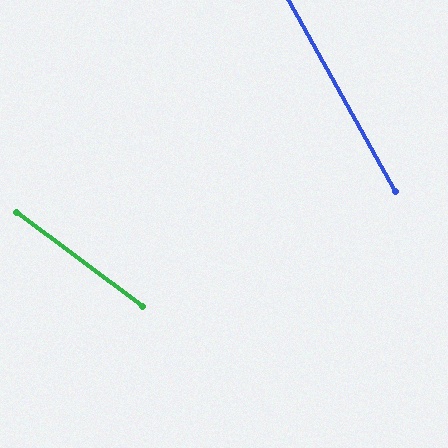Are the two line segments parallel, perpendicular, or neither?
Neither parallel nor perpendicular — they differ by about 24°.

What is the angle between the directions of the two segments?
Approximately 24 degrees.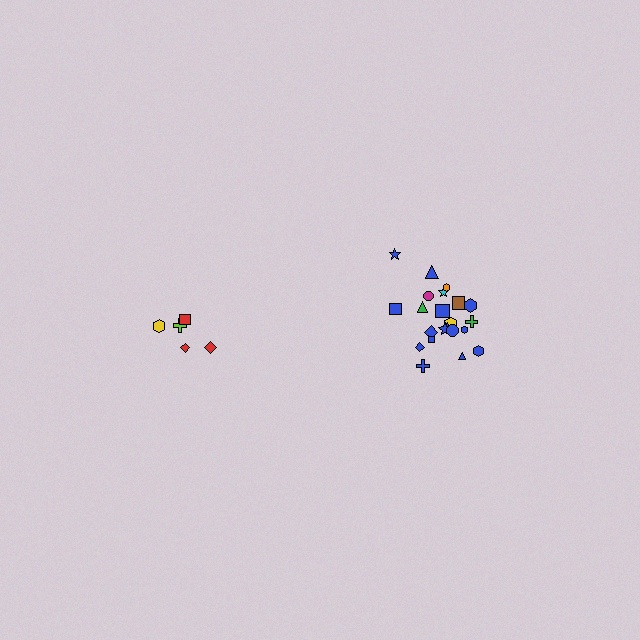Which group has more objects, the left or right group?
The right group.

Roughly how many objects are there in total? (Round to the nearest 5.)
Roughly 25 objects in total.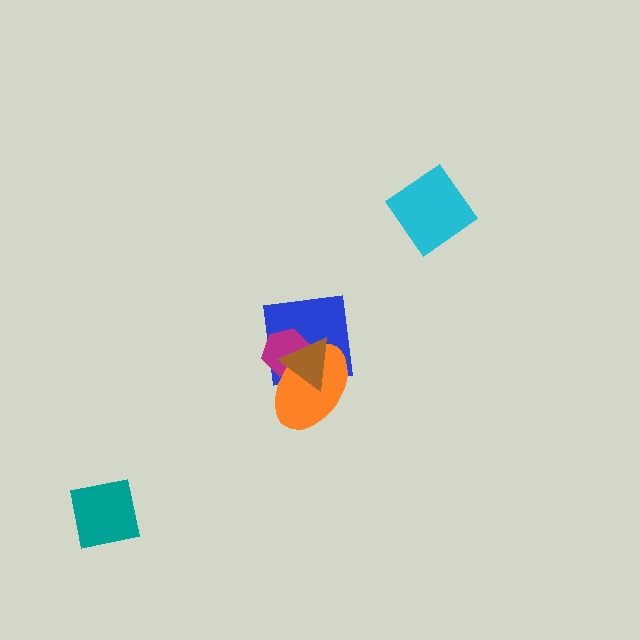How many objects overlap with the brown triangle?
3 objects overlap with the brown triangle.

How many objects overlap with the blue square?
3 objects overlap with the blue square.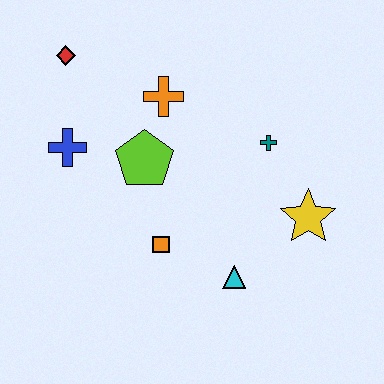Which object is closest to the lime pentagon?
The orange cross is closest to the lime pentagon.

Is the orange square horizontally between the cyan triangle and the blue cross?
Yes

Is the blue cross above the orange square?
Yes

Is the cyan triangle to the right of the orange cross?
Yes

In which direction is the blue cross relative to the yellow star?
The blue cross is to the left of the yellow star.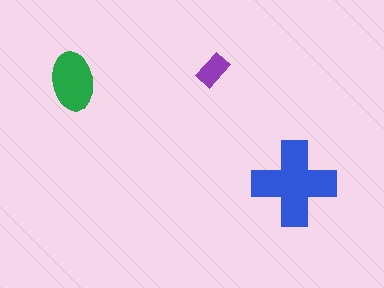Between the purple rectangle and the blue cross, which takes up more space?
The blue cross.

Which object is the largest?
The blue cross.